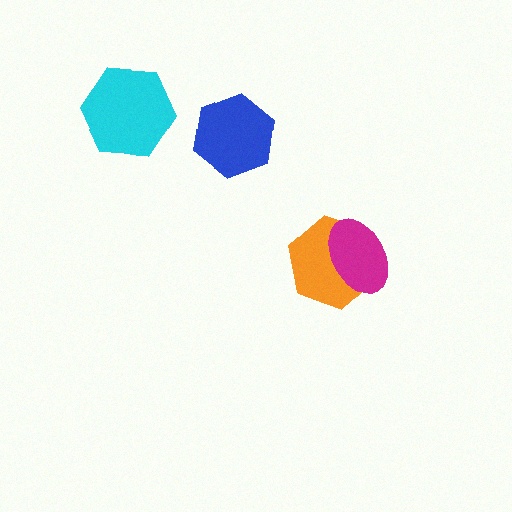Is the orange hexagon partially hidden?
Yes, it is partially covered by another shape.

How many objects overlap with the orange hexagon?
1 object overlaps with the orange hexagon.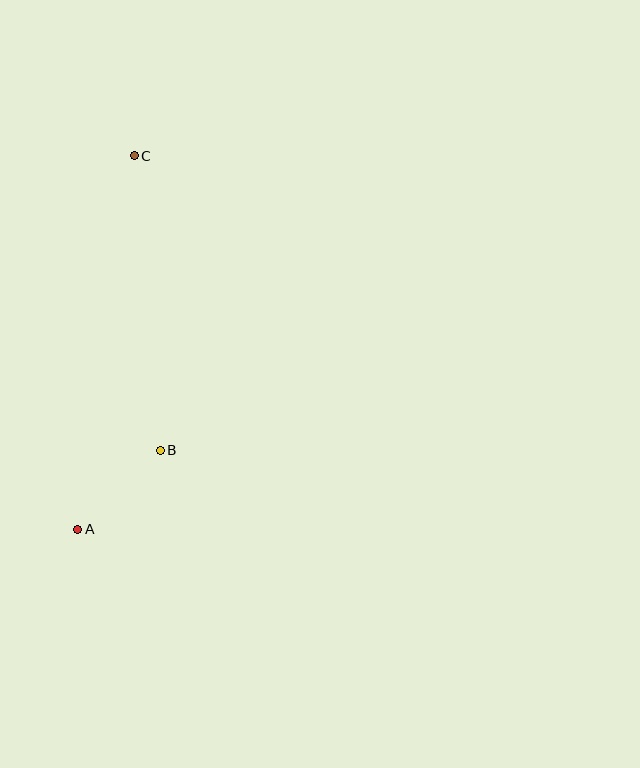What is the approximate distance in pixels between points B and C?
The distance between B and C is approximately 296 pixels.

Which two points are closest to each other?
Points A and B are closest to each other.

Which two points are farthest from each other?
Points A and C are farthest from each other.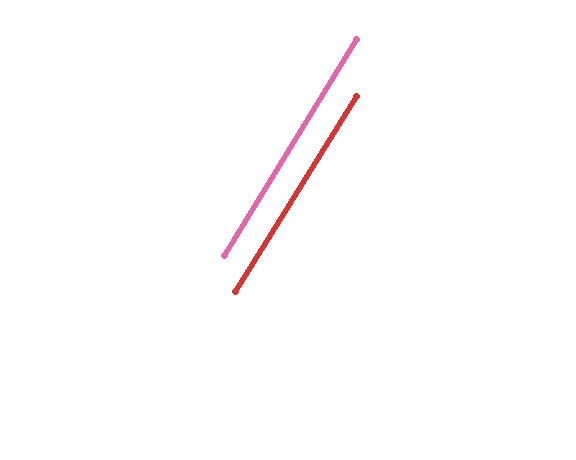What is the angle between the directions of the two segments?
Approximately 0 degrees.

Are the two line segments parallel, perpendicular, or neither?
Parallel — their directions differ by only 0.3°.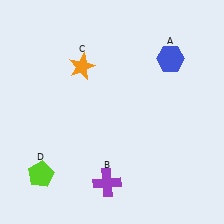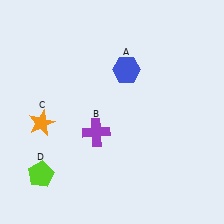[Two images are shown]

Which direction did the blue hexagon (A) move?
The blue hexagon (A) moved left.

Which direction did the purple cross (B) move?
The purple cross (B) moved up.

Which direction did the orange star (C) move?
The orange star (C) moved down.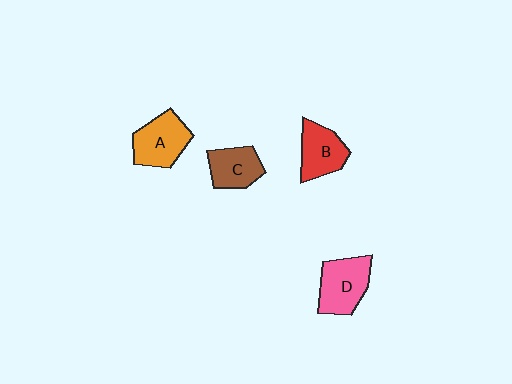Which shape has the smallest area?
Shape C (brown).